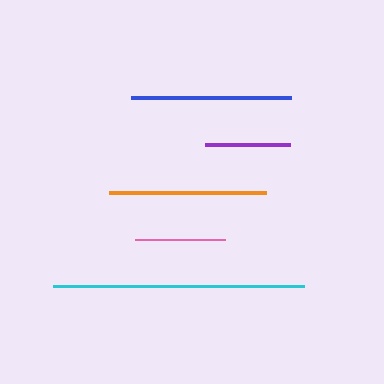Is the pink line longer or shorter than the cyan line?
The cyan line is longer than the pink line.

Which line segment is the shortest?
The purple line is the shortest at approximately 85 pixels.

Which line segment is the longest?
The cyan line is the longest at approximately 251 pixels.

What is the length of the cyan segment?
The cyan segment is approximately 251 pixels long.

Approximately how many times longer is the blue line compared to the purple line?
The blue line is approximately 1.9 times the length of the purple line.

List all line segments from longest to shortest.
From longest to shortest: cyan, blue, orange, pink, purple.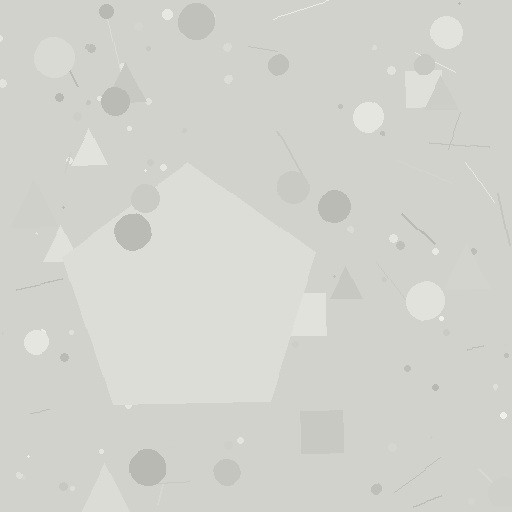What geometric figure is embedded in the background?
A pentagon is embedded in the background.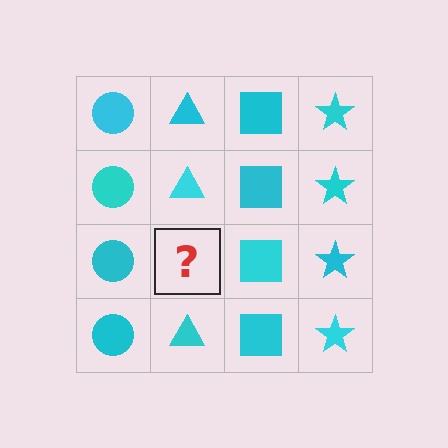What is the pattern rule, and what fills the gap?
The rule is that each column has a consistent shape. The gap should be filled with a cyan triangle.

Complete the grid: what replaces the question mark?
The question mark should be replaced with a cyan triangle.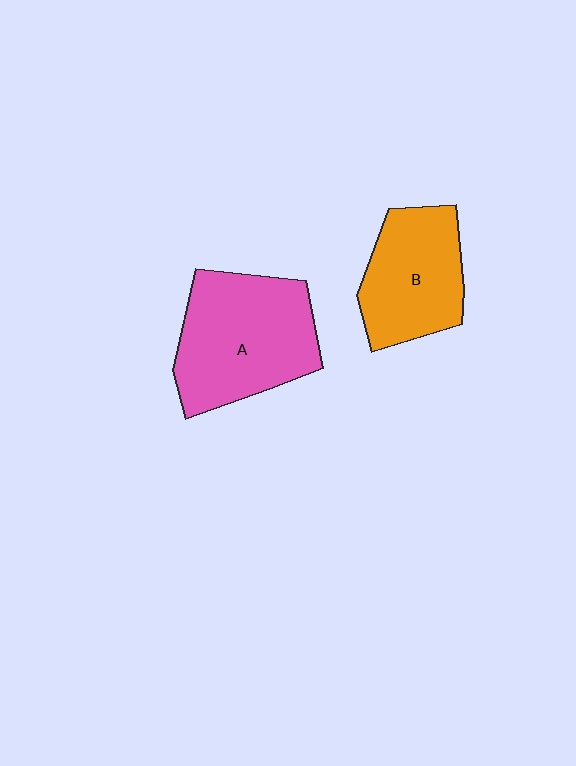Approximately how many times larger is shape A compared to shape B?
Approximately 1.3 times.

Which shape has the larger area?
Shape A (pink).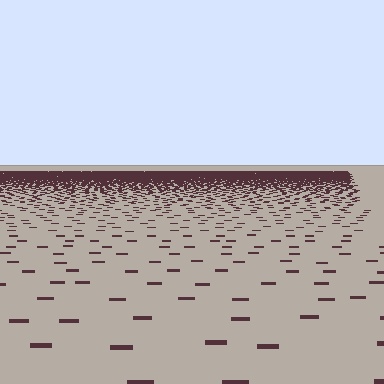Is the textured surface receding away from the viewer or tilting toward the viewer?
The surface is receding away from the viewer. Texture elements get smaller and denser toward the top.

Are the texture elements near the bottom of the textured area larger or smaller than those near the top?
Larger. Near the bottom, elements are closer to the viewer and appear at a bigger on-screen size.